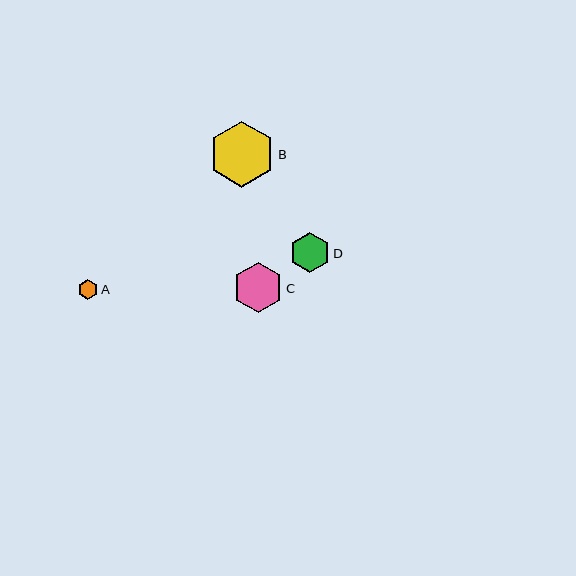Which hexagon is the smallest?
Hexagon A is the smallest with a size of approximately 20 pixels.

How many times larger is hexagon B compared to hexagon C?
Hexagon B is approximately 1.3 times the size of hexagon C.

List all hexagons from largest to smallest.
From largest to smallest: B, C, D, A.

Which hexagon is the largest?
Hexagon B is the largest with a size of approximately 66 pixels.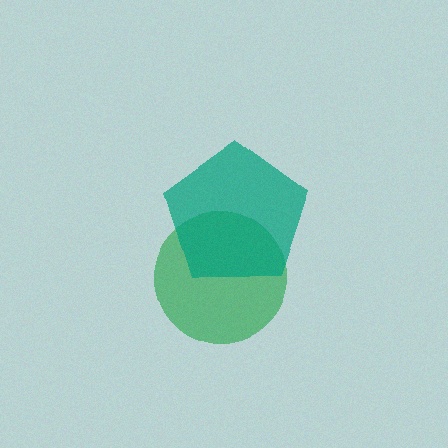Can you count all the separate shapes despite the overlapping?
Yes, there are 2 separate shapes.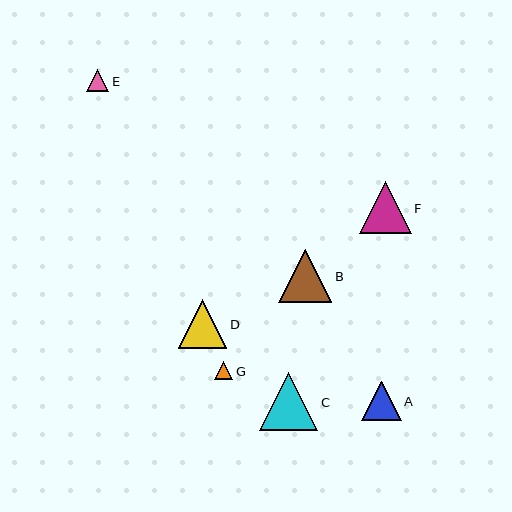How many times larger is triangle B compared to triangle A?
Triangle B is approximately 1.3 times the size of triangle A.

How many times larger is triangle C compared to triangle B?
Triangle C is approximately 1.1 times the size of triangle B.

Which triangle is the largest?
Triangle C is the largest with a size of approximately 59 pixels.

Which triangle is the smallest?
Triangle G is the smallest with a size of approximately 18 pixels.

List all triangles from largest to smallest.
From largest to smallest: C, B, F, D, A, E, G.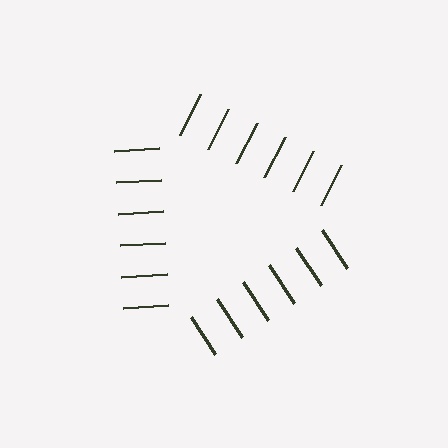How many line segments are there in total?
18 — 6 along each of the 3 edges.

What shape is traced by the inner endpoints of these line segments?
An illusory triangle — the line segments terminate on its edges but no continuous stroke is drawn.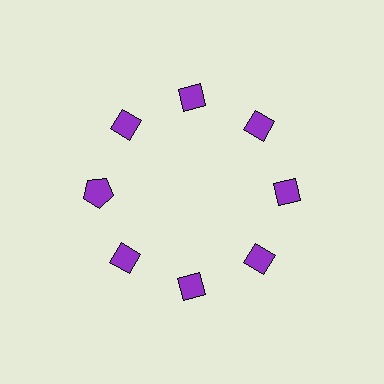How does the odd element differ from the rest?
It has a different shape: pentagon instead of diamond.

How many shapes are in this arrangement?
There are 8 shapes arranged in a ring pattern.